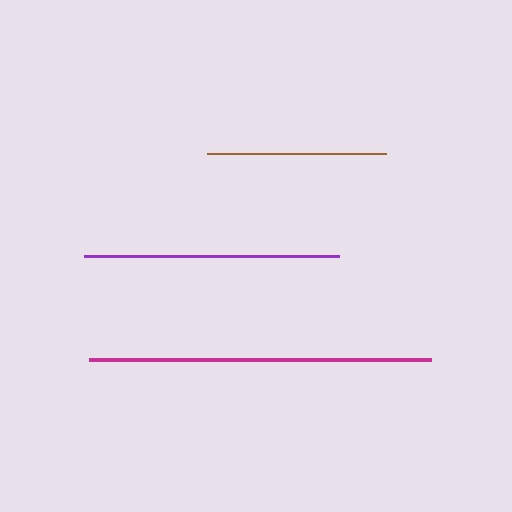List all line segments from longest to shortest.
From longest to shortest: magenta, purple, brown.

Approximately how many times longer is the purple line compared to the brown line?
The purple line is approximately 1.4 times the length of the brown line.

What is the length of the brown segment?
The brown segment is approximately 178 pixels long.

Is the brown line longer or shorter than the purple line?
The purple line is longer than the brown line.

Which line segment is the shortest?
The brown line is the shortest at approximately 178 pixels.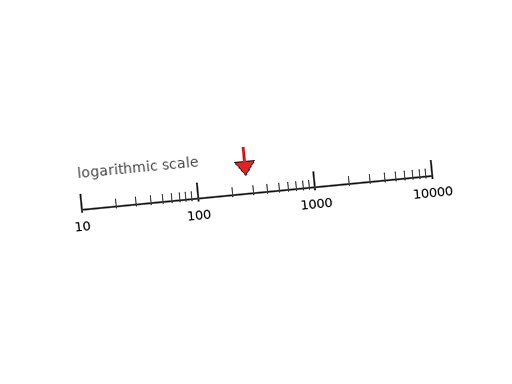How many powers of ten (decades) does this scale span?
The scale spans 3 decades, from 10 to 10000.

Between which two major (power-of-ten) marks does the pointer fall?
The pointer is between 100 and 1000.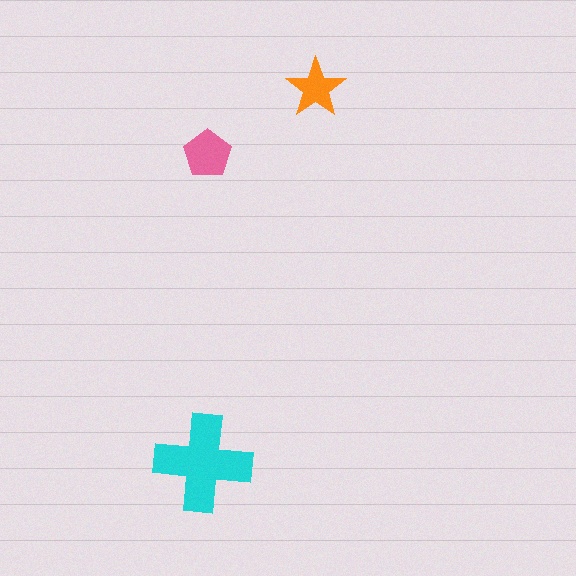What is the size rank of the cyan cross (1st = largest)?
1st.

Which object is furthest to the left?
The cyan cross is leftmost.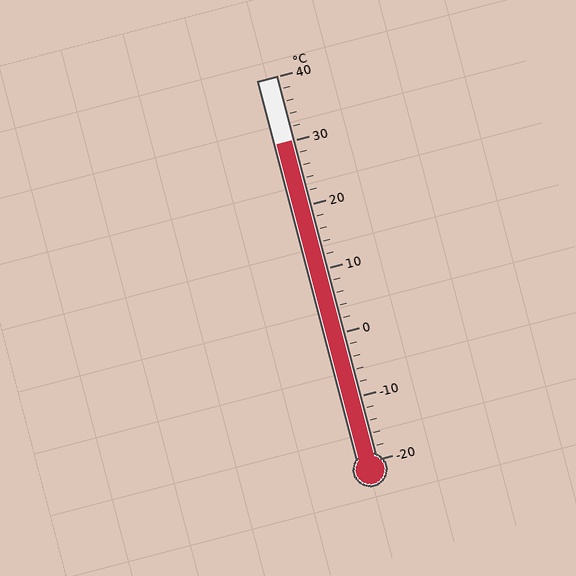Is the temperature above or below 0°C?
The temperature is above 0°C.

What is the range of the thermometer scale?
The thermometer scale ranges from -20°C to 40°C.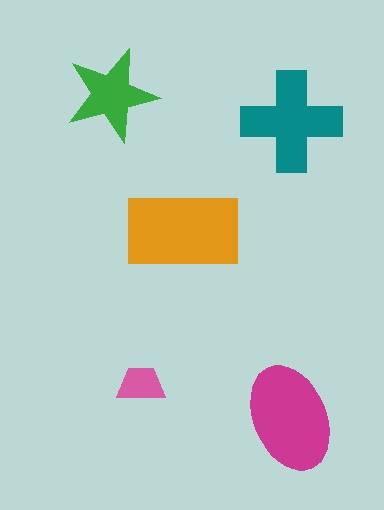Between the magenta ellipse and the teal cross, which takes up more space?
The magenta ellipse.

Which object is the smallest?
The pink trapezoid.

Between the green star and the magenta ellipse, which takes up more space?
The magenta ellipse.